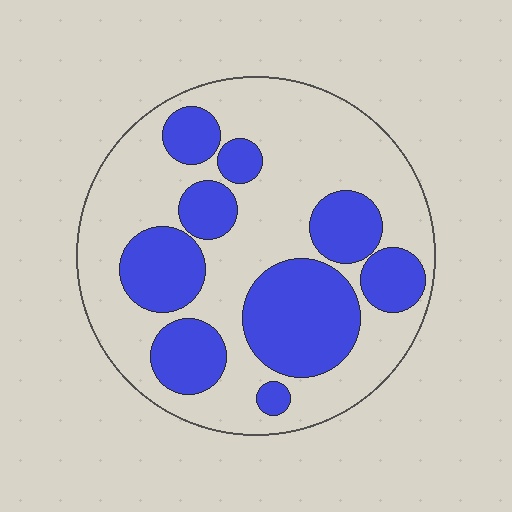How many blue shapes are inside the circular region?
9.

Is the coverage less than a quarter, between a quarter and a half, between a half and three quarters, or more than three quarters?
Between a quarter and a half.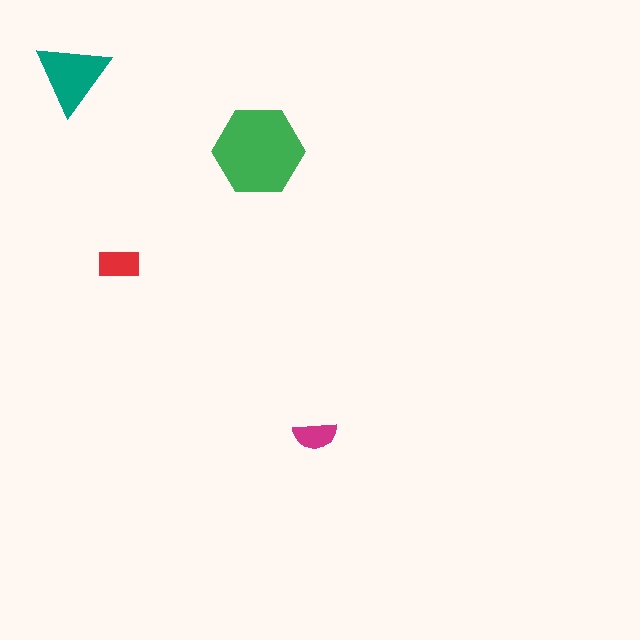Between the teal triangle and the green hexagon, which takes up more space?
The green hexagon.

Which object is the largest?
The green hexagon.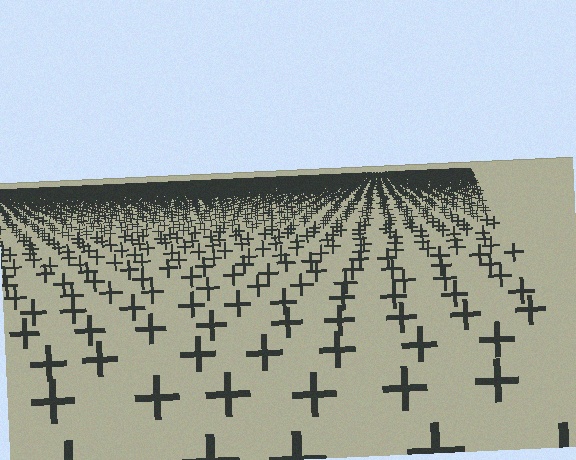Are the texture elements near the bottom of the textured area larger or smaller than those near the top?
Larger. Near the bottom, elements are closer to the viewer and appear at a bigger on-screen size.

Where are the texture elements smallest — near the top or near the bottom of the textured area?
Near the top.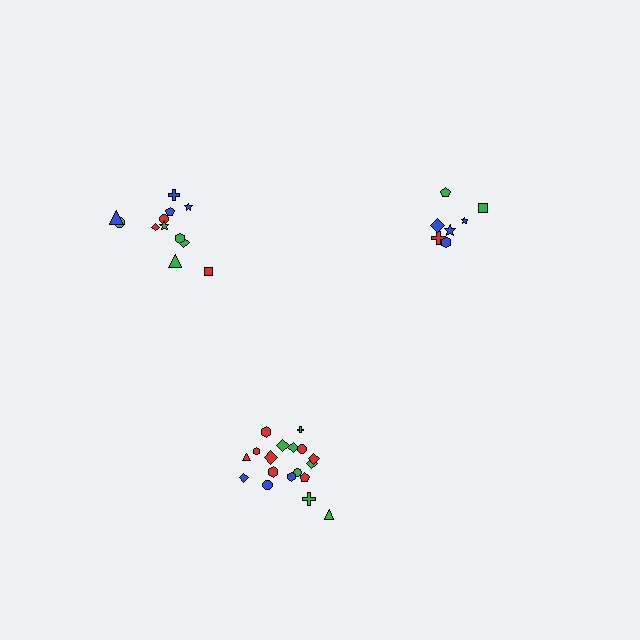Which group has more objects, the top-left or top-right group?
The top-left group.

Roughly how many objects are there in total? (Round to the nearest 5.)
Roughly 35 objects in total.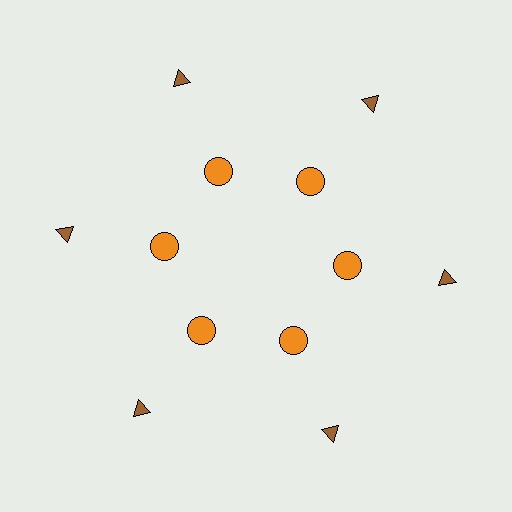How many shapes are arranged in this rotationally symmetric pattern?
There are 12 shapes, arranged in 6 groups of 2.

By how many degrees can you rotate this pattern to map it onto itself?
The pattern maps onto itself every 60 degrees of rotation.